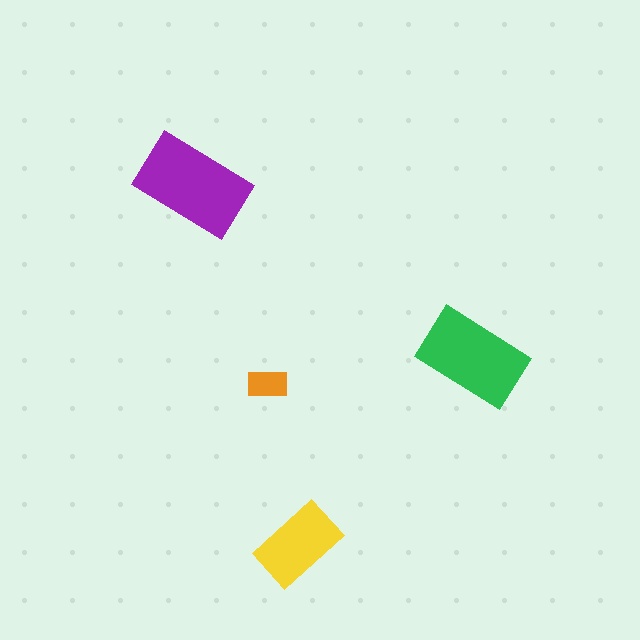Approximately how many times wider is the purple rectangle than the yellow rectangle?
About 1.5 times wider.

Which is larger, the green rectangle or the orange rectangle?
The green one.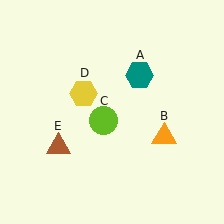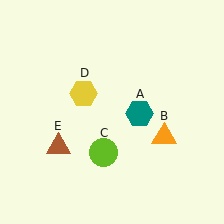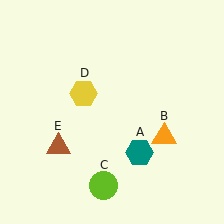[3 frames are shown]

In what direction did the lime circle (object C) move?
The lime circle (object C) moved down.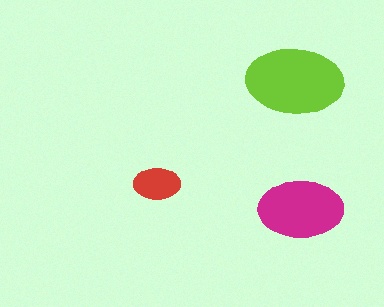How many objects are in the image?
There are 3 objects in the image.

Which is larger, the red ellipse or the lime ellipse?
The lime one.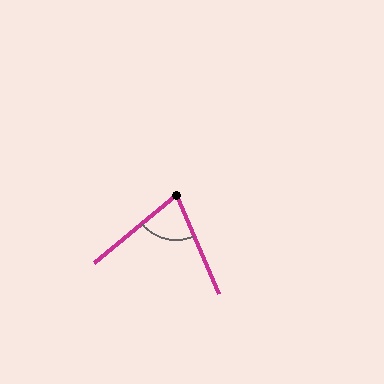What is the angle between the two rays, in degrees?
Approximately 73 degrees.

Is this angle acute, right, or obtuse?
It is acute.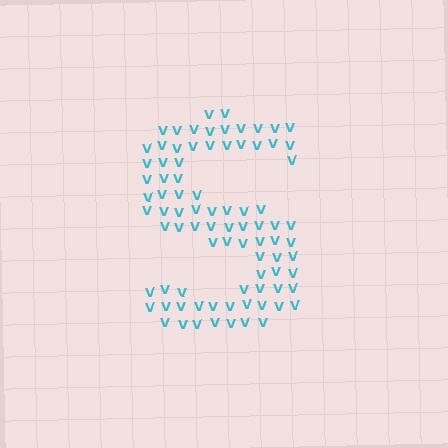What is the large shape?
The large shape is the letter S.